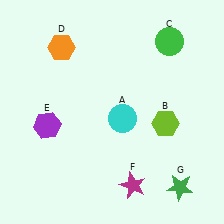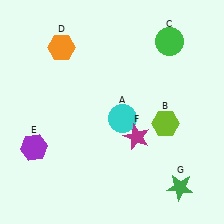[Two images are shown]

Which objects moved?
The objects that moved are: the purple hexagon (E), the magenta star (F).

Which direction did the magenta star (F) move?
The magenta star (F) moved up.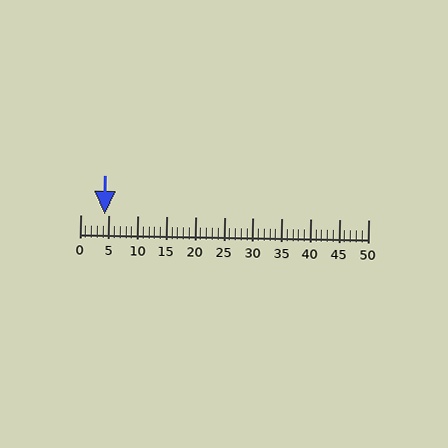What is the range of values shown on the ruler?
The ruler shows values from 0 to 50.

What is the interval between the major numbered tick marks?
The major tick marks are spaced 5 units apart.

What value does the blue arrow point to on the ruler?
The blue arrow points to approximately 4.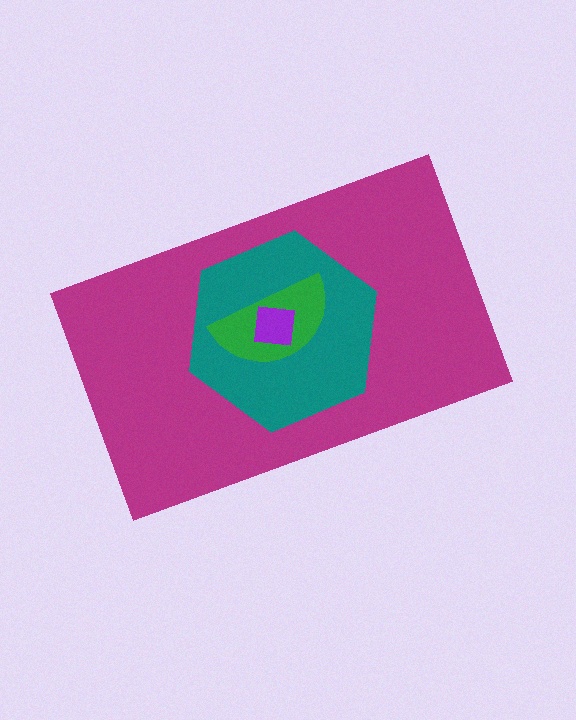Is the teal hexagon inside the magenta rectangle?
Yes.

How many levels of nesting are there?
4.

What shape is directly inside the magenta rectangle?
The teal hexagon.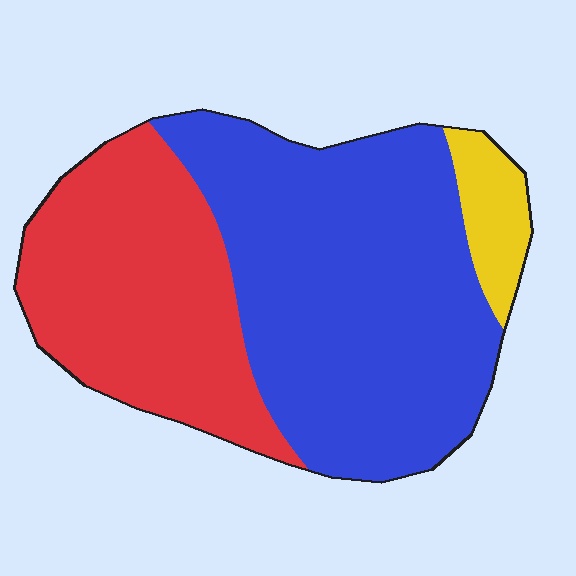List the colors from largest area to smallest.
From largest to smallest: blue, red, yellow.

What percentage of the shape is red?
Red takes up between a third and a half of the shape.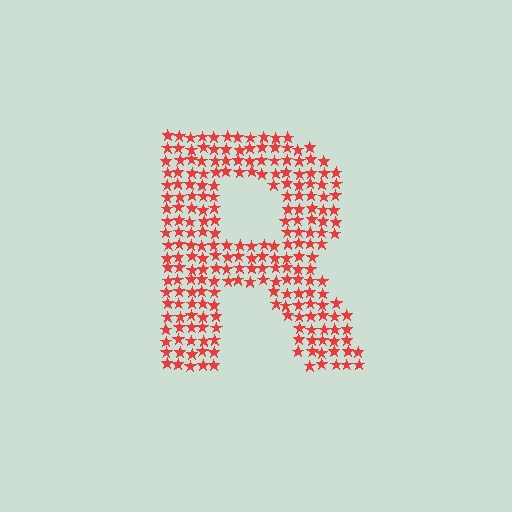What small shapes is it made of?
It is made of small stars.